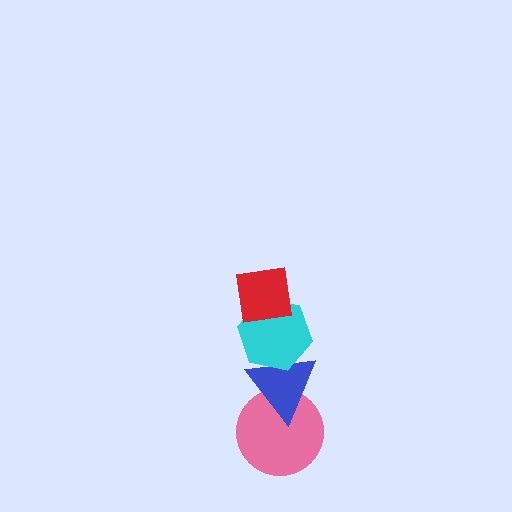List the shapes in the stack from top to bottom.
From top to bottom: the red square, the cyan hexagon, the blue triangle, the pink circle.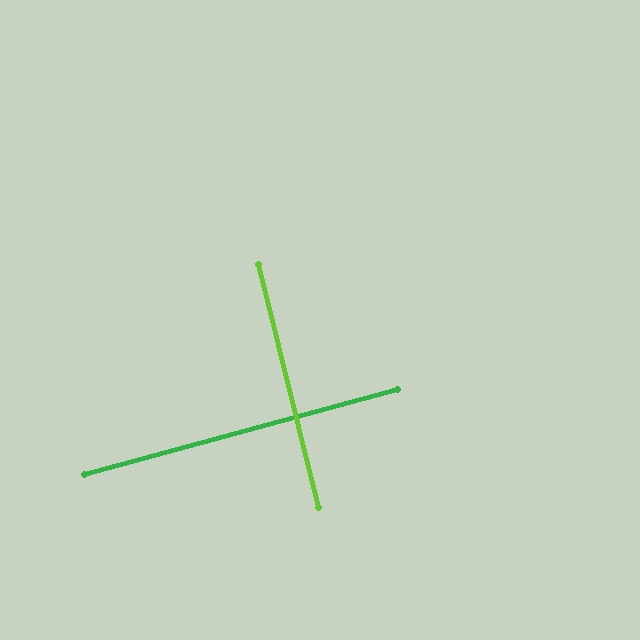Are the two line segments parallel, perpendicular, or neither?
Perpendicular — they meet at approximately 89°.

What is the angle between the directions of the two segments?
Approximately 89 degrees.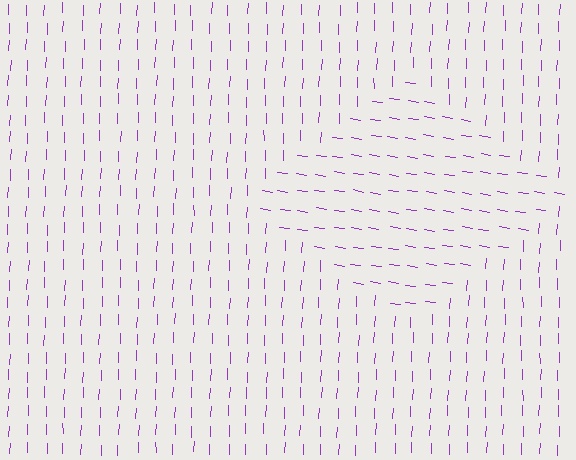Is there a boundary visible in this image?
Yes, there is a texture boundary formed by a change in line orientation.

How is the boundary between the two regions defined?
The boundary is defined purely by a change in line orientation (approximately 83 degrees difference). All lines are the same color and thickness.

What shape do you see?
I see a diamond.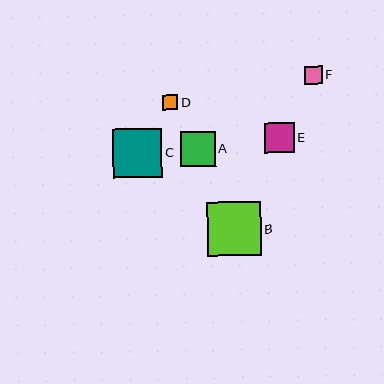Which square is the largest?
Square B is the largest with a size of approximately 54 pixels.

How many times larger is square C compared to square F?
Square C is approximately 2.8 times the size of square F.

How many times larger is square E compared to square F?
Square E is approximately 1.7 times the size of square F.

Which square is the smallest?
Square D is the smallest with a size of approximately 16 pixels.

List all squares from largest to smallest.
From largest to smallest: B, C, A, E, F, D.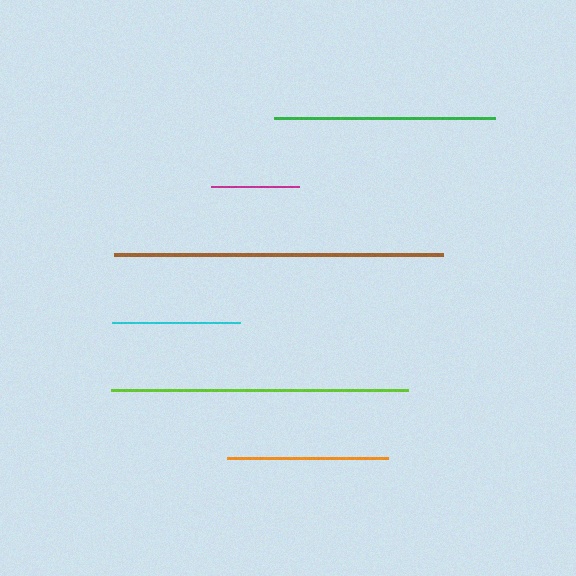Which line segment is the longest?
The brown line is the longest at approximately 328 pixels.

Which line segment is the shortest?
The magenta line is the shortest at approximately 88 pixels.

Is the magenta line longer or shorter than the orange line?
The orange line is longer than the magenta line.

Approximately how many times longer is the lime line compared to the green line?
The lime line is approximately 1.3 times the length of the green line.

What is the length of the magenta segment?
The magenta segment is approximately 88 pixels long.